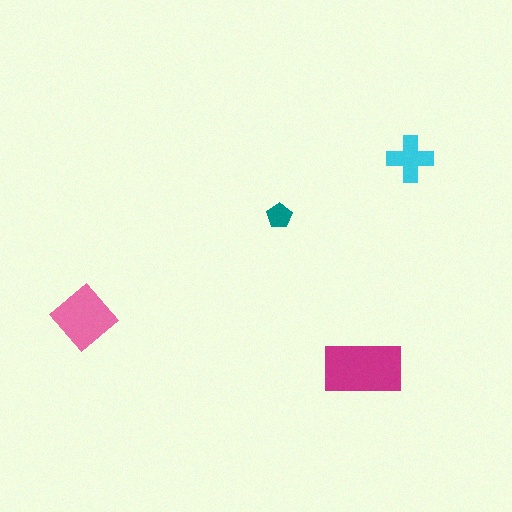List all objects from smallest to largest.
The teal pentagon, the cyan cross, the pink diamond, the magenta rectangle.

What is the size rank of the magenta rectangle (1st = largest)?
1st.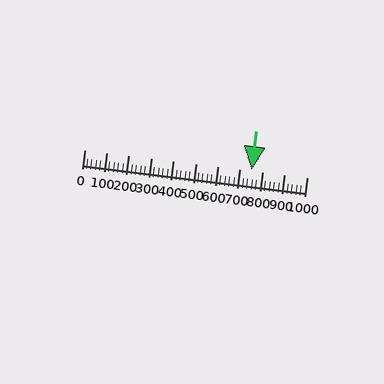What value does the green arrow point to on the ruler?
The green arrow points to approximately 751.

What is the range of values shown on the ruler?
The ruler shows values from 0 to 1000.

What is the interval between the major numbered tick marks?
The major tick marks are spaced 100 units apart.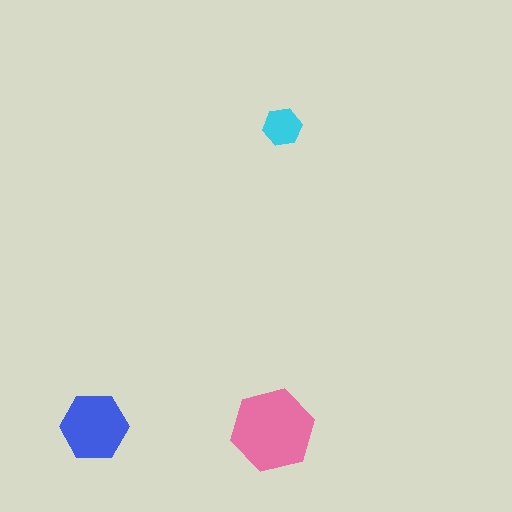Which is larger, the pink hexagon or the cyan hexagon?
The pink one.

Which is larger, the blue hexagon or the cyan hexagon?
The blue one.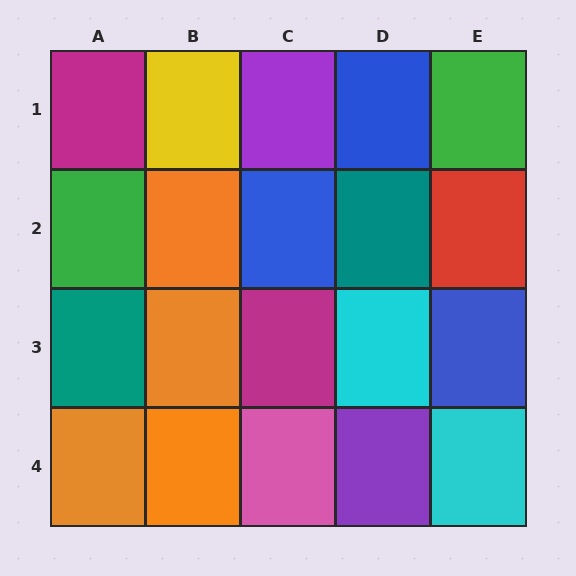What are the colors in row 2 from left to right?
Green, orange, blue, teal, red.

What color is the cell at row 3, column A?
Teal.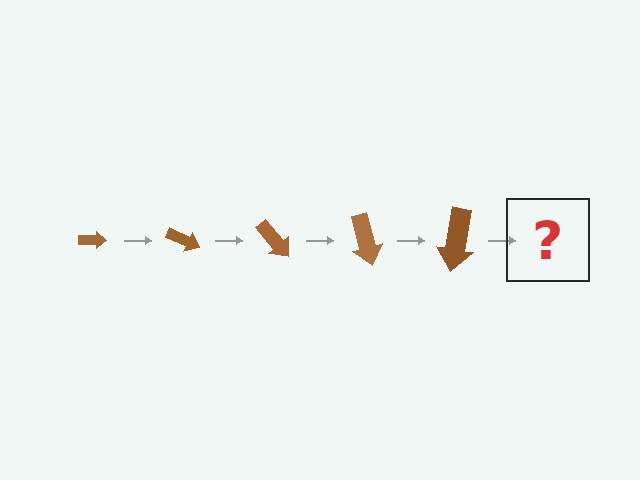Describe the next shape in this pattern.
It should be an arrow, larger than the previous one and rotated 125 degrees from the start.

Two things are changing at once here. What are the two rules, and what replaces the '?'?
The two rules are that the arrow grows larger each step and it rotates 25 degrees each step. The '?' should be an arrow, larger than the previous one and rotated 125 degrees from the start.